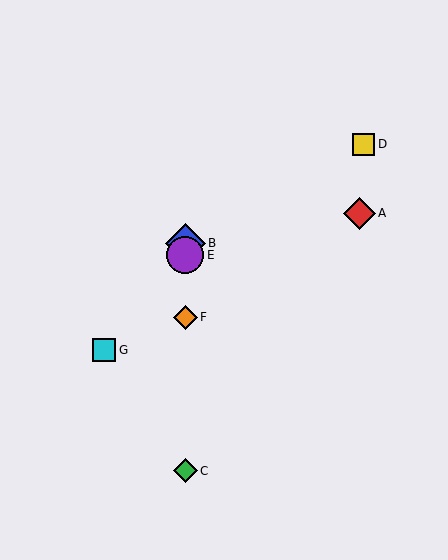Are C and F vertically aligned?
Yes, both are at x≈185.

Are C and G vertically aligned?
No, C is at x≈185 and G is at x≈104.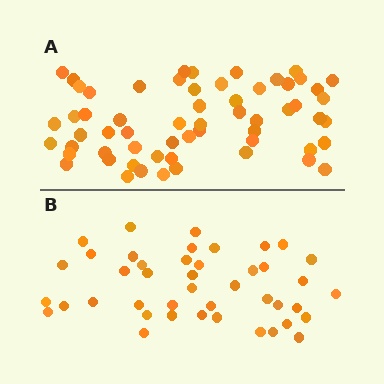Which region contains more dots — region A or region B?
Region A (the top region) has more dots.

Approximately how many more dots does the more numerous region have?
Region A has approximately 15 more dots than region B.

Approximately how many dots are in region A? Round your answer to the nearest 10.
About 60 dots.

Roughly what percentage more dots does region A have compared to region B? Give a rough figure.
About 40% more.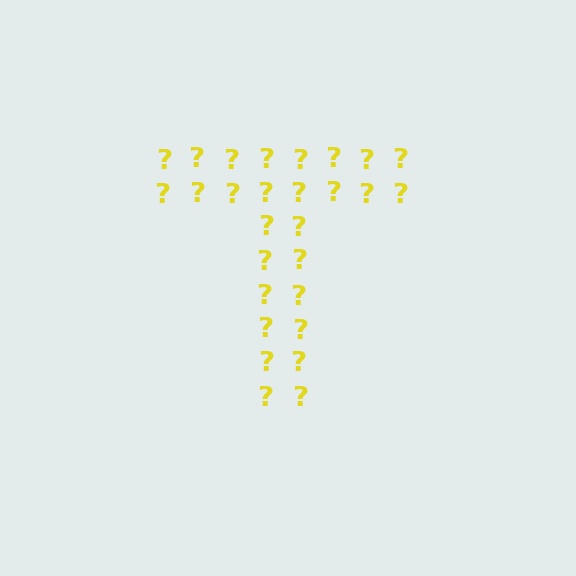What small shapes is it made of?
It is made of small question marks.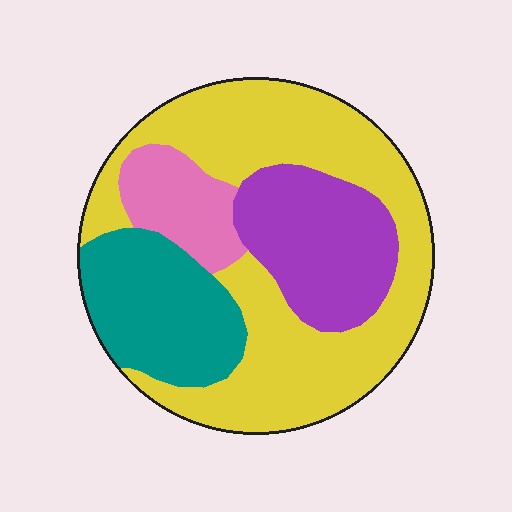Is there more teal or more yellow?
Yellow.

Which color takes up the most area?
Yellow, at roughly 50%.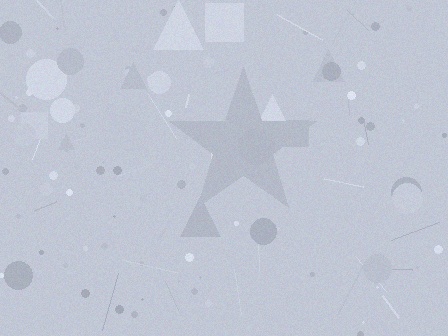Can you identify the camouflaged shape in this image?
The camouflaged shape is a star.